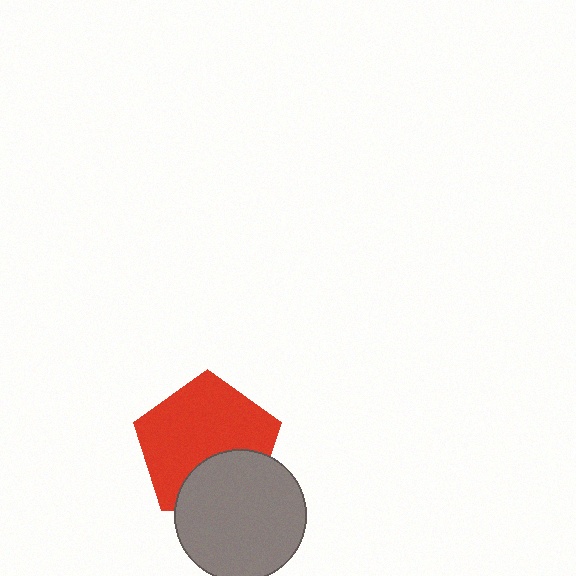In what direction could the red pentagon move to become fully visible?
The red pentagon could move up. That would shift it out from behind the gray circle entirely.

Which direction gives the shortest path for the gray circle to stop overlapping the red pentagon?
Moving down gives the shortest separation.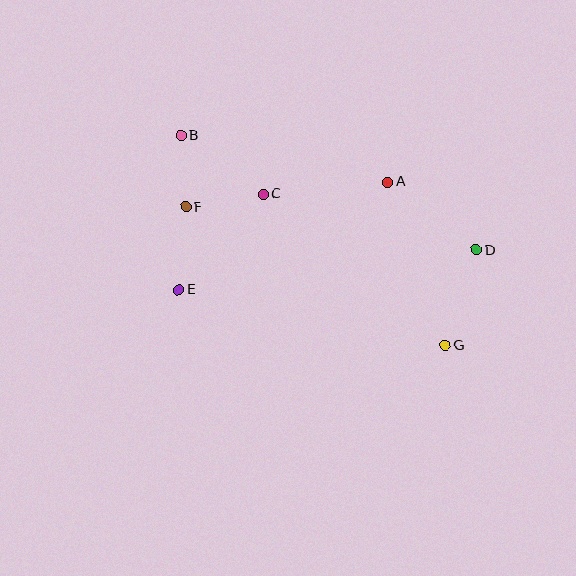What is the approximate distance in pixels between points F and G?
The distance between F and G is approximately 294 pixels.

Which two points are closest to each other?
Points B and F are closest to each other.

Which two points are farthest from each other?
Points B and G are farthest from each other.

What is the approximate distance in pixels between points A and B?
The distance between A and B is approximately 212 pixels.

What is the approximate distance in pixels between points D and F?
The distance between D and F is approximately 294 pixels.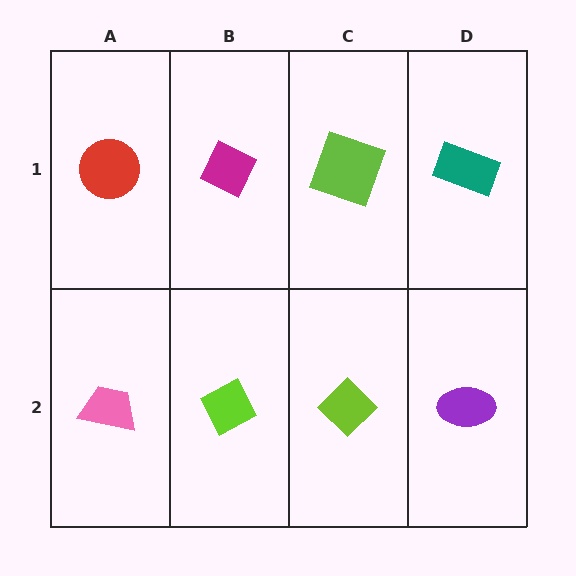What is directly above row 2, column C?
A lime square.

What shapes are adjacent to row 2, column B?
A magenta diamond (row 1, column B), a pink trapezoid (row 2, column A), a lime diamond (row 2, column C).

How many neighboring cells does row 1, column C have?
3.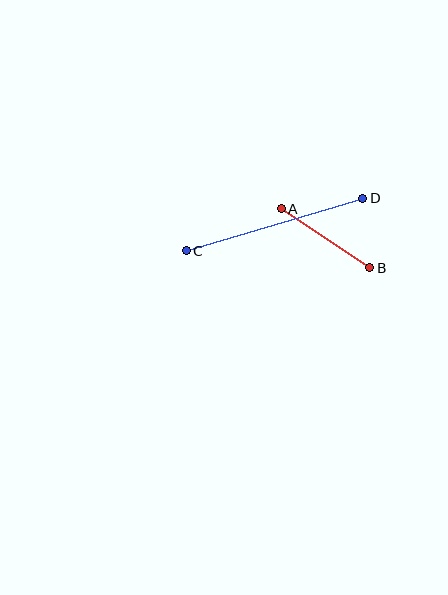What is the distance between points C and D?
The distance is approximately 184 pixels.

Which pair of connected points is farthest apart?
Points C and D are farthest apart.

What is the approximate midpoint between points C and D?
The midpoint is at approximately (275, 224) pixels.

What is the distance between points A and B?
The distance is approximately 106 pixels.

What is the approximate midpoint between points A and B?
The midpoint is at approximately (325, 238) pixels.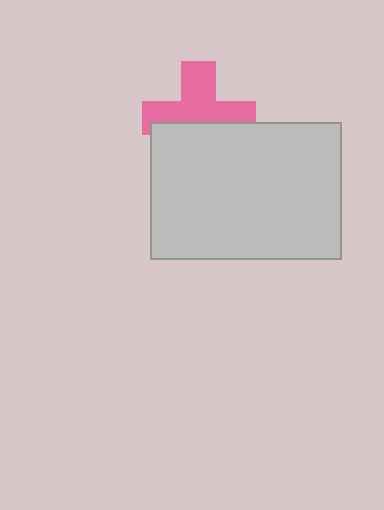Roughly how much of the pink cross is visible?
About half of it is visible (roughly 57%).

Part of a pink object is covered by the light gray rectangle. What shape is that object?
It is a cross.